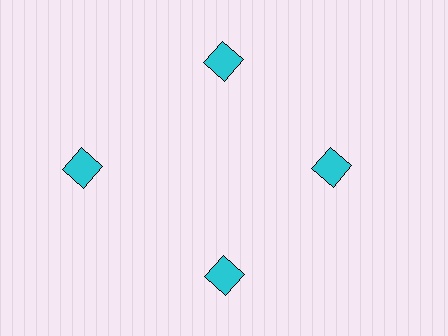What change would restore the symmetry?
The symmetry would be restored by moving it inward, back onto the ring so that all 4 squares sit at equal angles and equal distance from the center.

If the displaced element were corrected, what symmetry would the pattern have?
It would have 4-fold rotational symmetry — the pattern would map onto itself every 90 degrees.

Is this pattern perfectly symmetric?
No. The 4 cyan squares are arranged in a ring, but one element near the 9 o'clock position is pushed outward from the center, breaking the 4-fold rotational symmetry.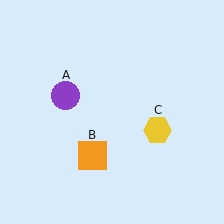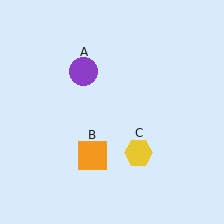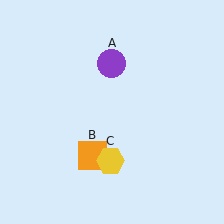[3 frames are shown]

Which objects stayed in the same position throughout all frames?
Orange square (object B) remained stationary.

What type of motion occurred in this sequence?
The purple circle (object A), yellow hexagon (object C) rotated clockwise around the center of the scene.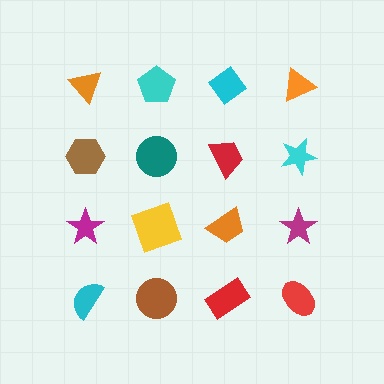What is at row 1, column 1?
An orange triangle.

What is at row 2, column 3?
A red trapezoid.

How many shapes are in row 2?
4 shapes.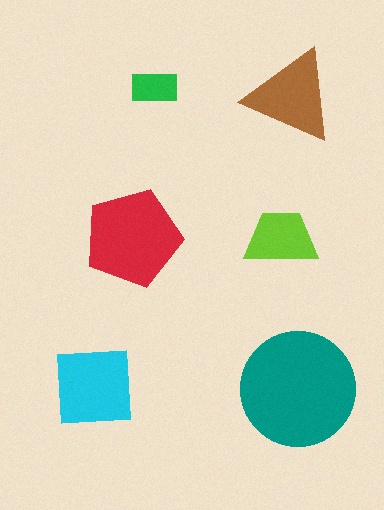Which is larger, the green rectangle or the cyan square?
The cyan square.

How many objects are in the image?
There are 6 objects in the image.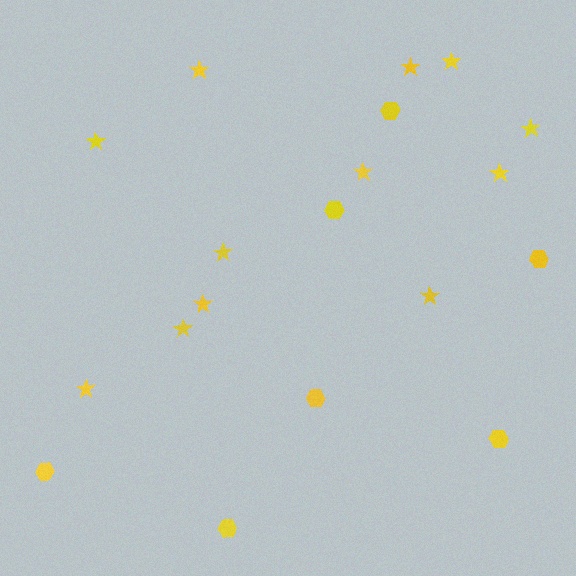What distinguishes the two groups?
There are 2 groups: one group of stars (12) and one group of hexagons (7).